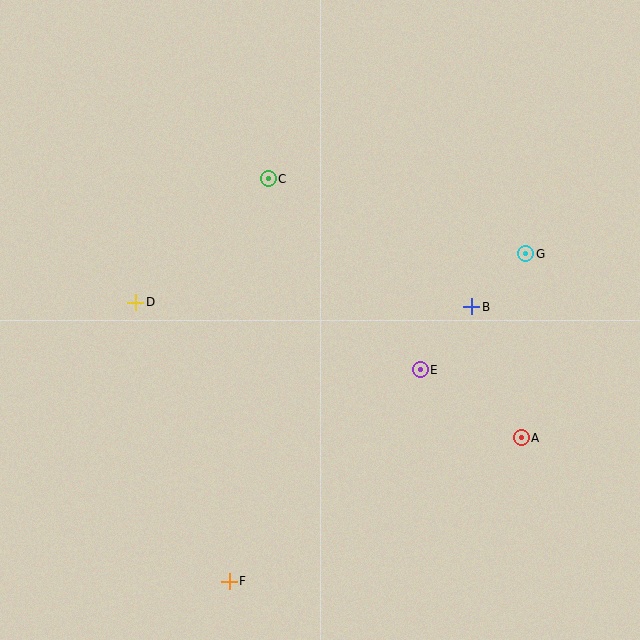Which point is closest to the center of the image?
Point E at (420, 370) is closest to the center.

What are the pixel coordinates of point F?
Point F is at (229, 581).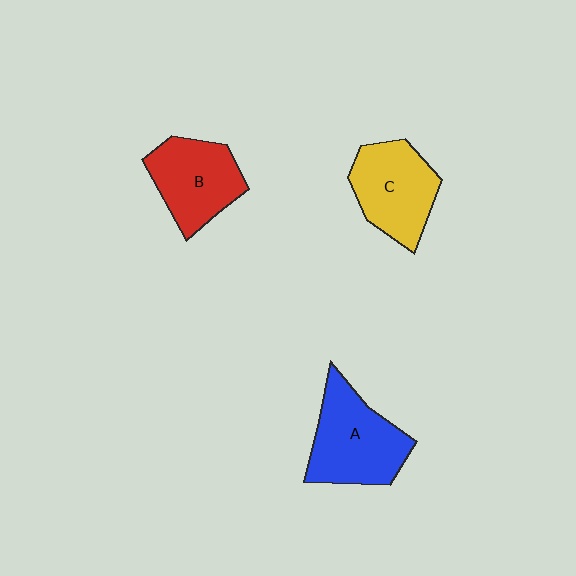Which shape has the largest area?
Shape A (blue).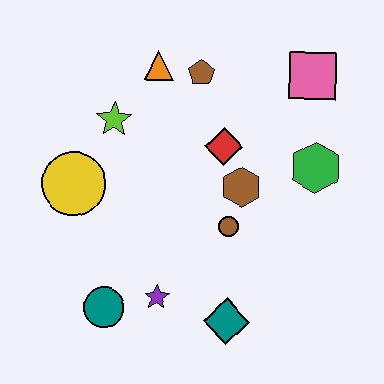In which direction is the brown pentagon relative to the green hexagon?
The brown pentagon is to the left of the green hexagon.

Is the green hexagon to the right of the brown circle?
Yes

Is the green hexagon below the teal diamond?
No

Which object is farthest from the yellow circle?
The pink square is farthest from the yellow circle.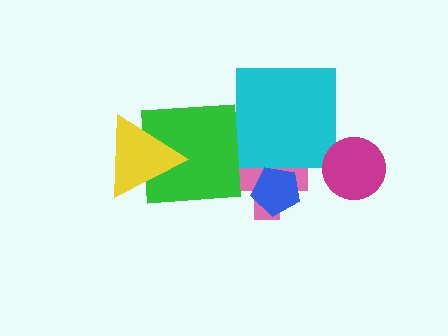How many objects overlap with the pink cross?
2 objects overlap with the pink cross.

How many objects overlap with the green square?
1 object overlaps with the green square.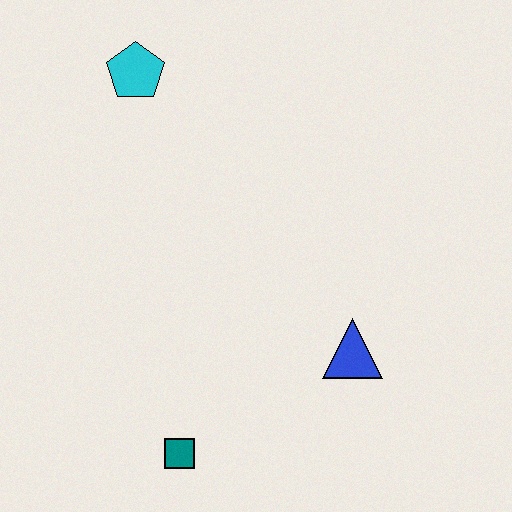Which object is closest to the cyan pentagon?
The blue triangle is closest to the cyan pentagon.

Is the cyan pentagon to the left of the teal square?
Yes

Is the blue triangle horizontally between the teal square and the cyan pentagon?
No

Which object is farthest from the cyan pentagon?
The teal square is farthest from the cyan pentagon.